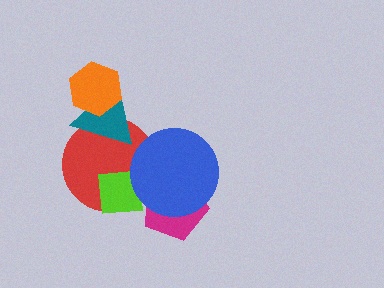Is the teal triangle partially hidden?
Yes, it is partially covered by another shape.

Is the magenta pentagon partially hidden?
Yes, it is partially covered by another shape.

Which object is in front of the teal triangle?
The orange hexagon is in front of the teal triangle.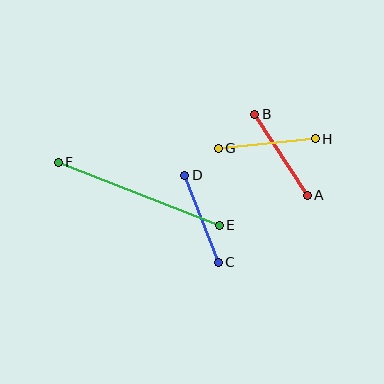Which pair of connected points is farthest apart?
Points E and F are farthest apart.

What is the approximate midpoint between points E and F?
The midpoint is at approximately (139, 194) pixels.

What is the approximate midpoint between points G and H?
The midpoint is at approximately (267, 144) pixels.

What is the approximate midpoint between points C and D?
The midpoint is at approximately (201, 219) pixels.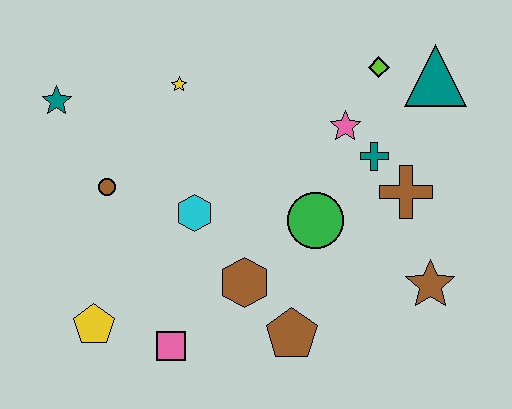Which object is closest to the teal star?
The brown circle is closest to the teal star.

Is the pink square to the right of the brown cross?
No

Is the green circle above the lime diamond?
No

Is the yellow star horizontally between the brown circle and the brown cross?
Yes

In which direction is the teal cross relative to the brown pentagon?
The teal cross is above the brown pentagon.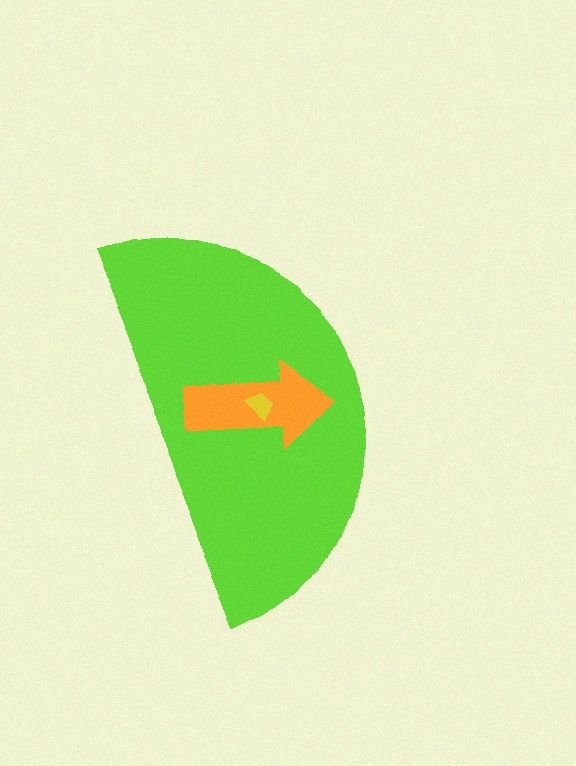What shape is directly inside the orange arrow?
The yellow trapezoid.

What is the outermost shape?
The lime semicircle.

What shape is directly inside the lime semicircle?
The orange arrow.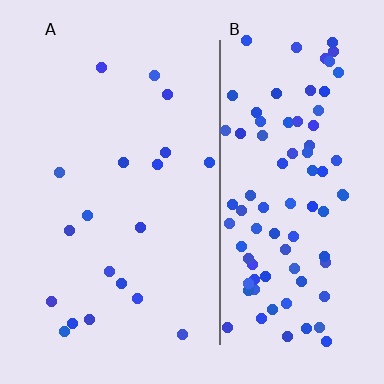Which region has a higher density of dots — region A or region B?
B (the right).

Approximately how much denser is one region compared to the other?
Approximately 4.7× — region B over region A.